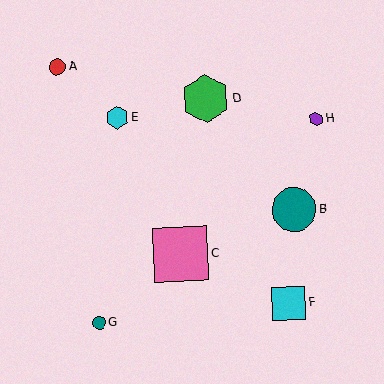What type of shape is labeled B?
Shape B is a teal circle.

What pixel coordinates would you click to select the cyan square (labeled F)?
Click at (289, 303) to select the cyan square F.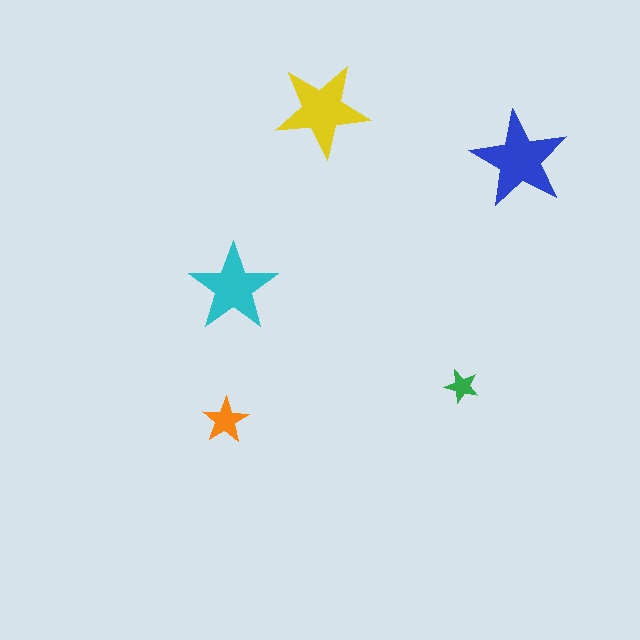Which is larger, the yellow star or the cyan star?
The yellow one.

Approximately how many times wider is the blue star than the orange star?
About 2 times wider.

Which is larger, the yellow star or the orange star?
The yellow one.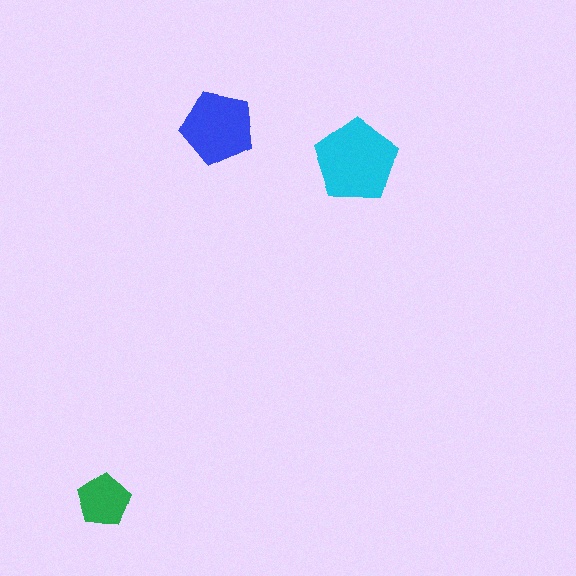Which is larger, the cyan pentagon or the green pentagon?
The cyan one.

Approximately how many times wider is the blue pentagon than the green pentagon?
About 1.5 times wider.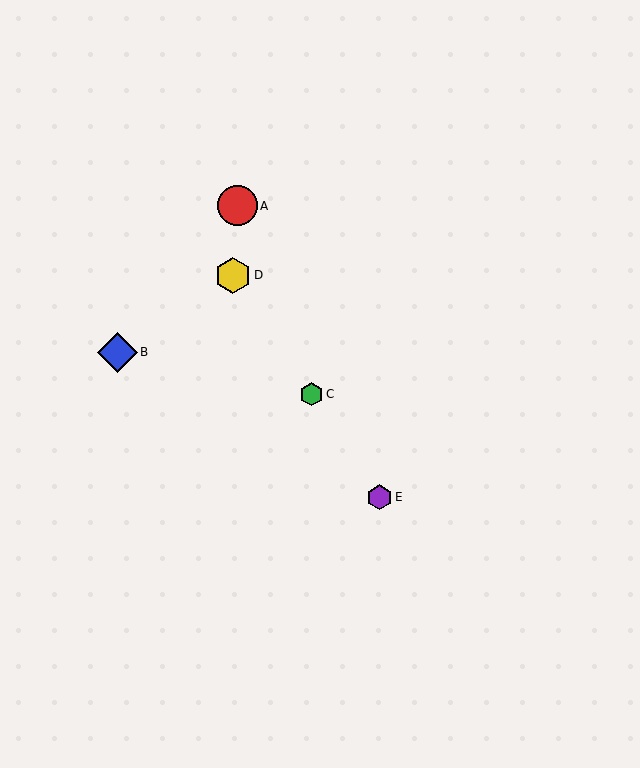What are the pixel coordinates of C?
Object C is at (311, 394).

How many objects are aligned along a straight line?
3 objects (C, D, E) are aligned along a straight line.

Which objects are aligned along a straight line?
Objects C, D, E are aligned along a straight line.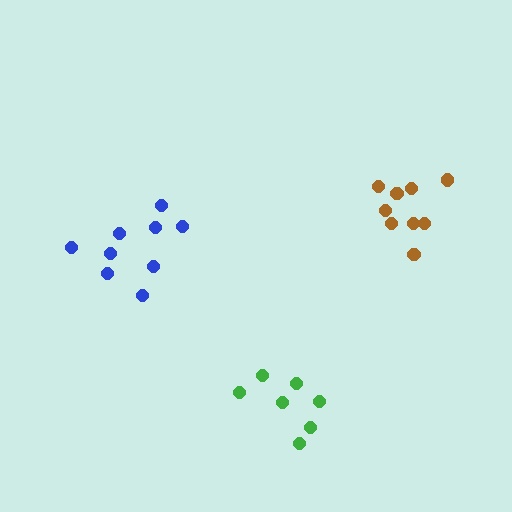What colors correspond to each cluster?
The clusters are colored: brown, blue, green.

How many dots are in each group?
Group 1: 9 dots, Group 2: 9 dots, Group 3: 7 dots (25 total).